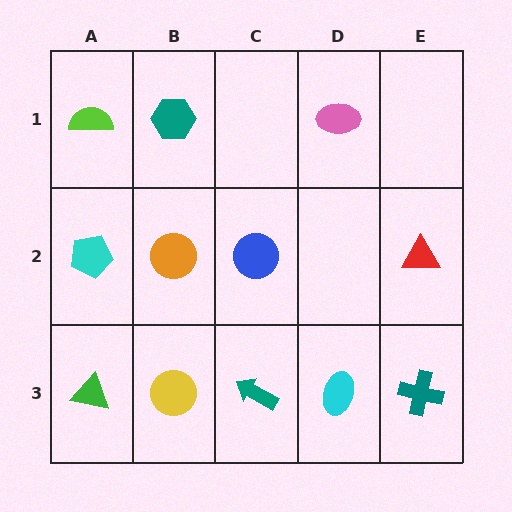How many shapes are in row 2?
4 shapes.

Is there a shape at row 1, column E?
No, that cell is empty.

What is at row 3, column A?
A green triangle.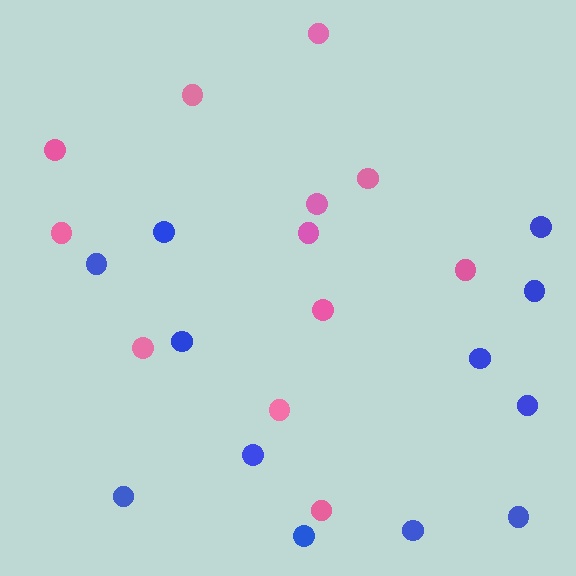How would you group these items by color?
There are 2 groups: one group of pink circles (12) and one group of blue circles (12).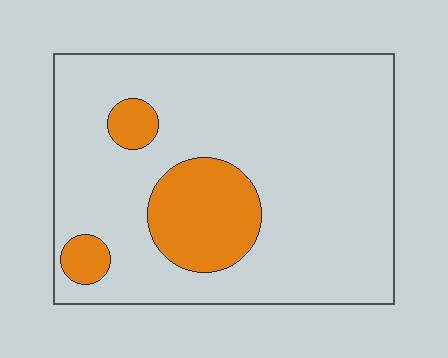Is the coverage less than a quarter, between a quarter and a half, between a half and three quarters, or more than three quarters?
Less than a quarter.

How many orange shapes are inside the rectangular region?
3.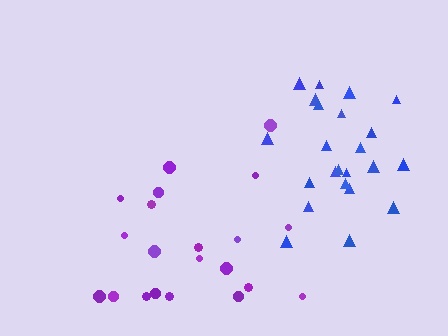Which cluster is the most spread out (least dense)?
Purple.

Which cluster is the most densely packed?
Blue.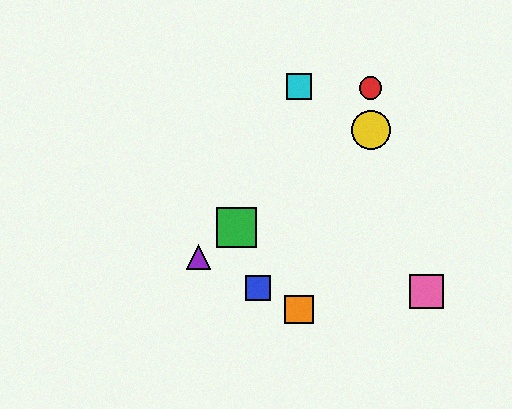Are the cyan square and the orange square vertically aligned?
Yes, both are at x≈299.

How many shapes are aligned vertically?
2 shapes (the orange square, the cyan square) are aligned vertically.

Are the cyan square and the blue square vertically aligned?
No, the cyan square is at x≈299 and the blue square is at x≈258.